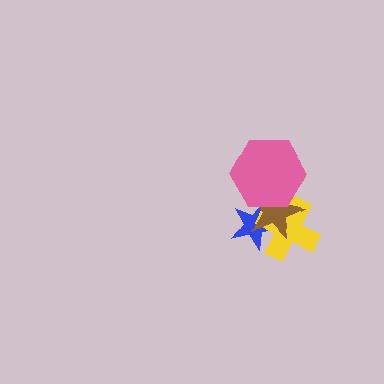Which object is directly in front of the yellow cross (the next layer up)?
The brown star is directly in front of the yellow cross.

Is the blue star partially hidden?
Yes, it is partially covered by another shape.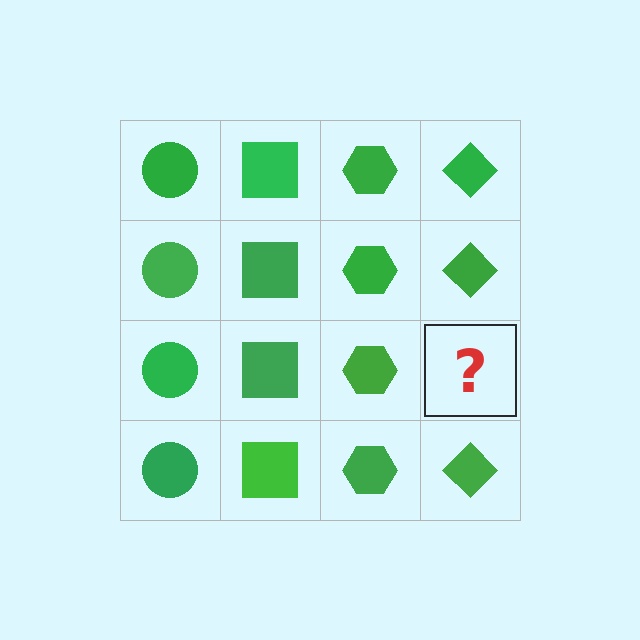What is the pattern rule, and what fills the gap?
The rule is that each column has a consistent shape. The gap should be filled with a green diamond.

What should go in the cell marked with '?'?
The missing cell should contain a green diamond.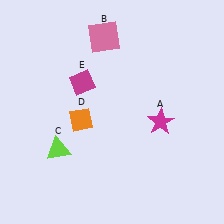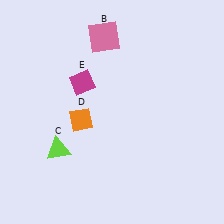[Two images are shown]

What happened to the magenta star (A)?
The magenta star (A) was removed in Image 2. It was in the bottom-right area of Image 1.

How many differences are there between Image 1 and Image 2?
There is 1 difference between the two images.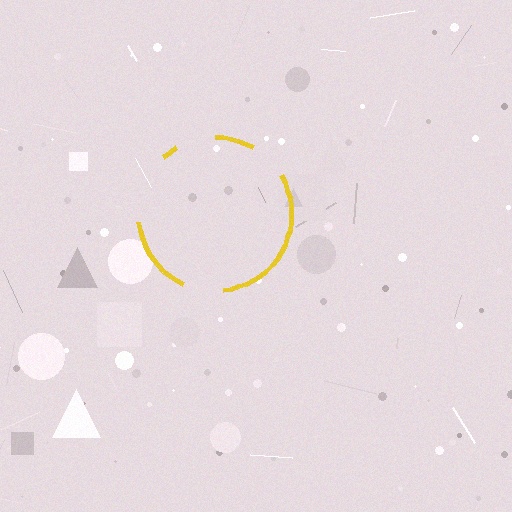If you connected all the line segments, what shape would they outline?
They would outline a circle.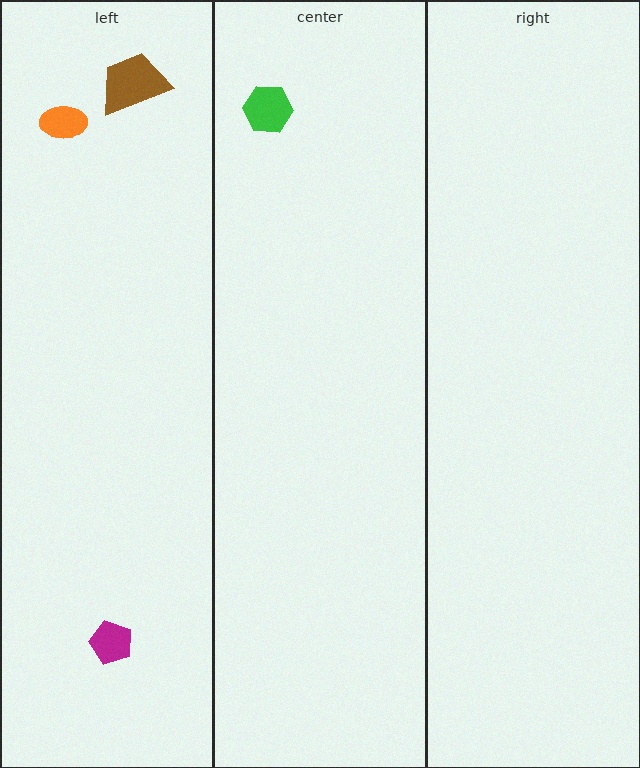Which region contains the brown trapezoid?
The left region.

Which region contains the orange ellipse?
The left region.